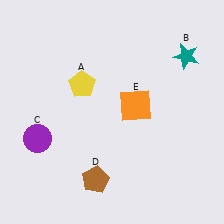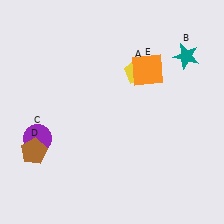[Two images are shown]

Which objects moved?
The objects that moved are: the yellow pentagon (A), the brown pentagon (D), the orange square (E).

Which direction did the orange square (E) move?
The orange square (E) moved up.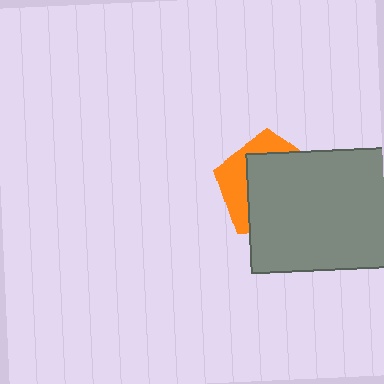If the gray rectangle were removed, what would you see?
You would see the complete orange pentagon.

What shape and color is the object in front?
The object in front is a gray rectangle.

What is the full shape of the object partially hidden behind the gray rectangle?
The partially hidden object is an orange pentagon.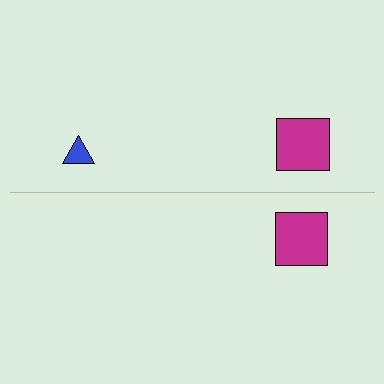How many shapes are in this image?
There are 3 shapes in this image.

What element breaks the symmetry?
A blue triangle is missing from the bottom side.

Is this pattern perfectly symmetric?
No, the pattern is not perfectly symmetric. A blue triangle is missing from the bottom side.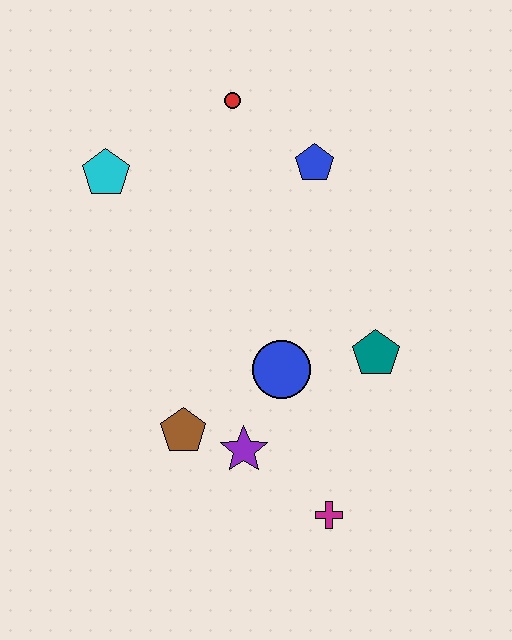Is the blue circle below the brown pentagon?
No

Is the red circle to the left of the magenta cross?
Yes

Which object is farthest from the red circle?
The magenta cross is farthest from the red circle.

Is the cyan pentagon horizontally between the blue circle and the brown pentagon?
No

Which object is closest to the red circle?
The blue pentagon is closest to the red circle.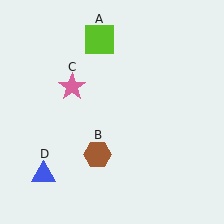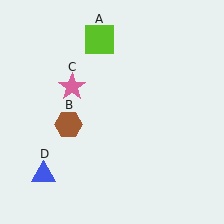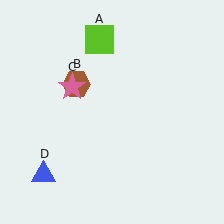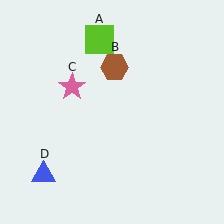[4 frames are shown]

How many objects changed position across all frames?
1 object changed position: brown hexagon (object B).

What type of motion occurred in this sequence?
The brown hexagon (object B) rotated clockwise around the center of the scene.